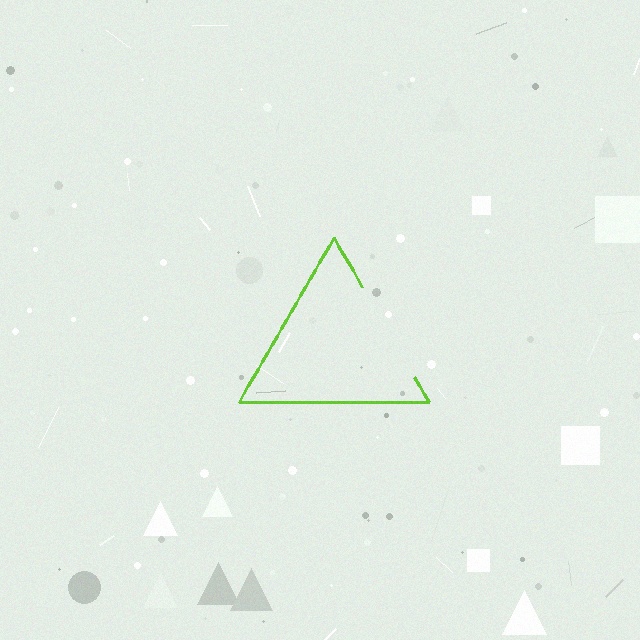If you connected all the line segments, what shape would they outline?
They would outline a triangle.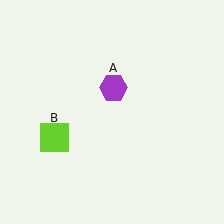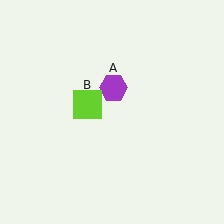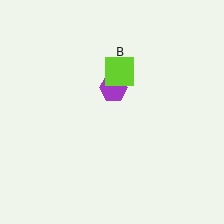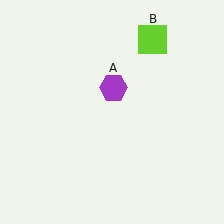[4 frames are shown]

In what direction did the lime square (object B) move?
The lime square (object B) moved up and to the right.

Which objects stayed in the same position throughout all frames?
Purple hexagon (object A) remained stationary.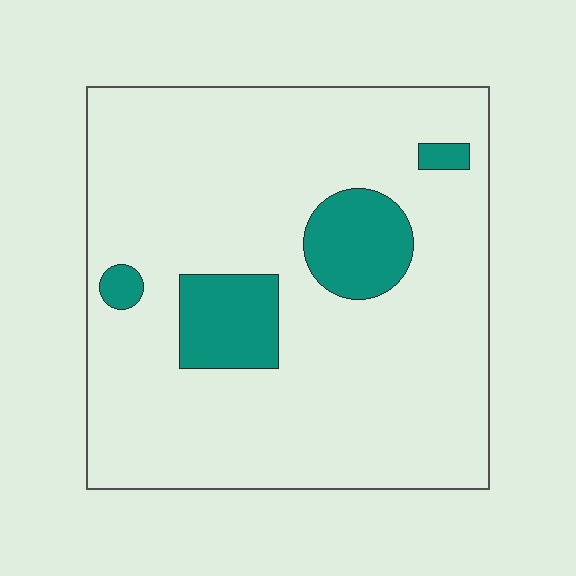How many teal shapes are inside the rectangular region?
4.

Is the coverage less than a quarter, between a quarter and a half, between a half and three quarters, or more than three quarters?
Less than a quarter.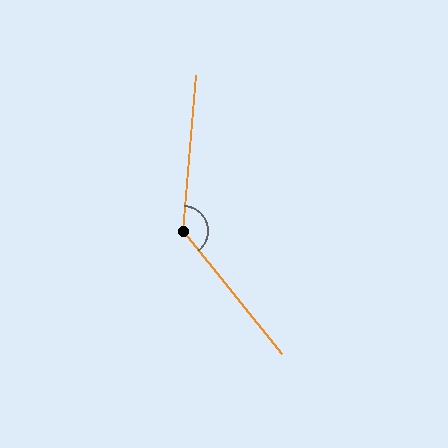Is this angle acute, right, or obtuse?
It is obtuse.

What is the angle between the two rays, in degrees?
Approximately 136 degrees.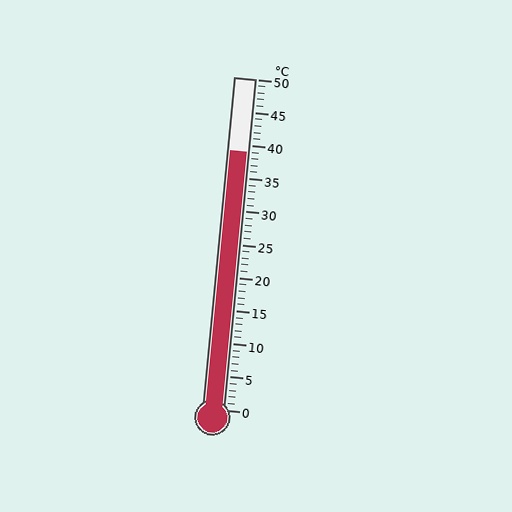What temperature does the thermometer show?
The thermometer shows approximately 39°C.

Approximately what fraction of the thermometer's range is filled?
The thermometer is filled to approximately 80% of its range.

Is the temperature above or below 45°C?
The temperature is below 45°C.